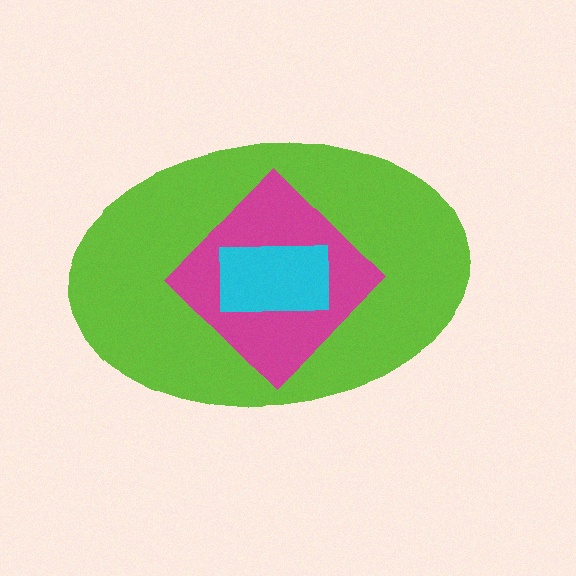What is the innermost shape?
The cyan rectangle.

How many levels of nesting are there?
3.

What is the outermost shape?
The lime ellipse.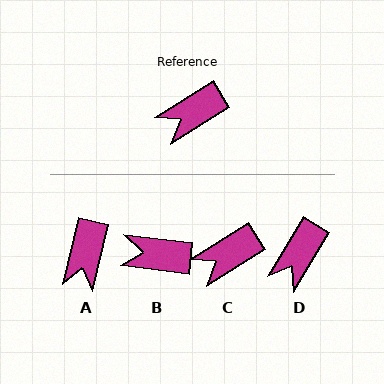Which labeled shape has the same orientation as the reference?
C.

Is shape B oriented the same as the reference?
No, it is off by about 39 degrees.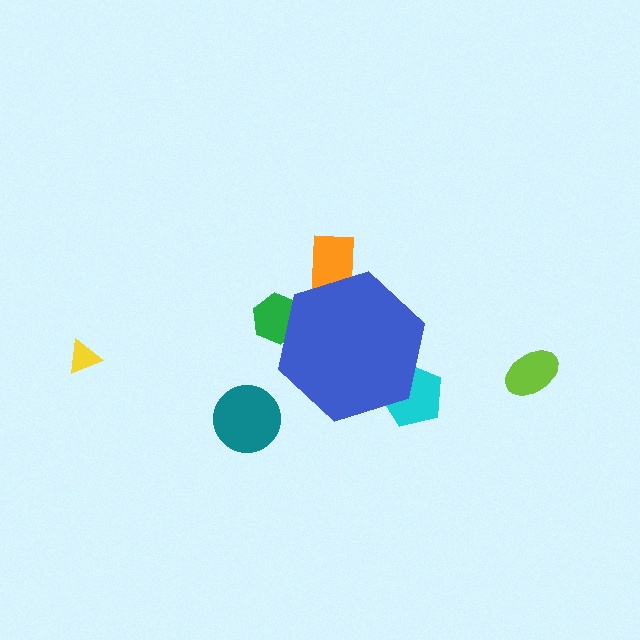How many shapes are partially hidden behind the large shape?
3 shapes are partially hidden.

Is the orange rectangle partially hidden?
Yes, the orange rectangle is partially hidden behind the blue hexagon.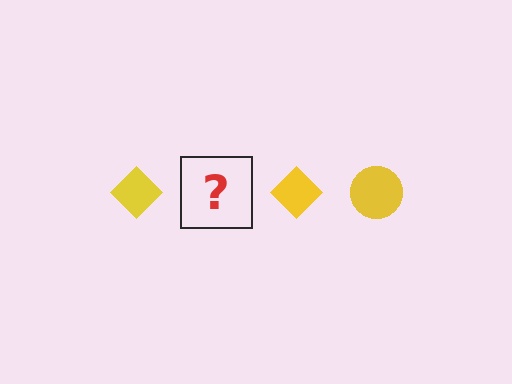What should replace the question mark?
The question mark should be replaced with a yellow circle.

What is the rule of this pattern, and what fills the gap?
The rule is that the pattern cycles through diamond, circle shapes in yellow. The gap should be filled with a yellow circle.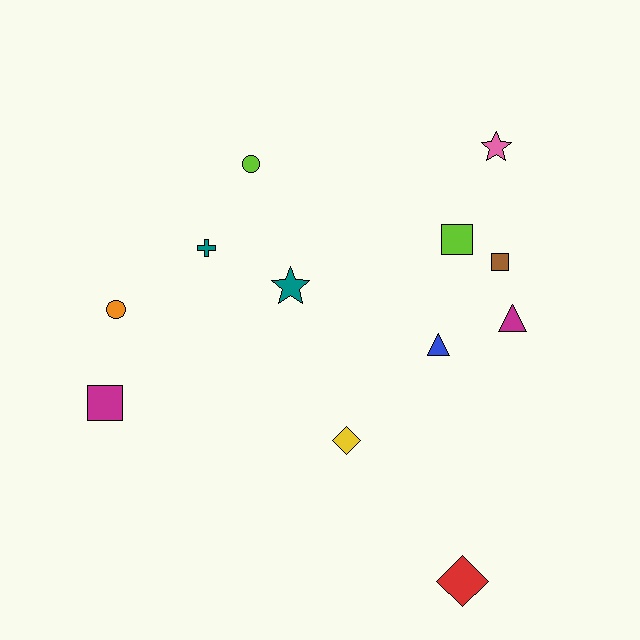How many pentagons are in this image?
There are no pentagons.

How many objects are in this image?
There are 12 objects.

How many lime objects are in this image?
There are 2 lime objects.